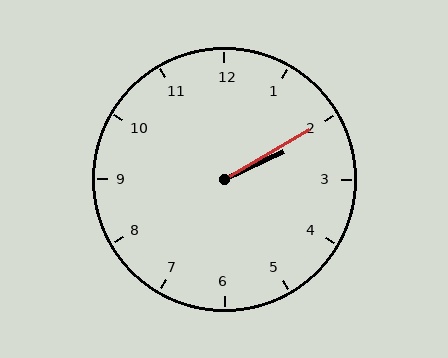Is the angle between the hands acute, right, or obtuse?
It is acute.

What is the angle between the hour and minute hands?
Approximately 5 degrees.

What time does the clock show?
2:10.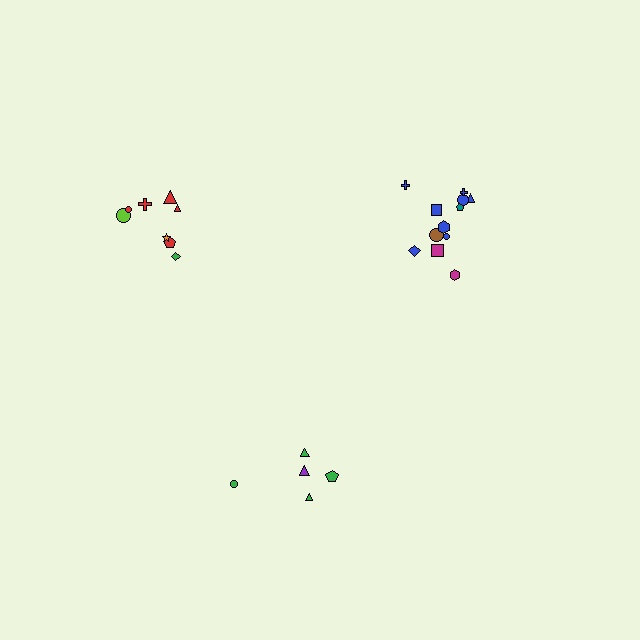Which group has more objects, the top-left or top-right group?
The top-right group.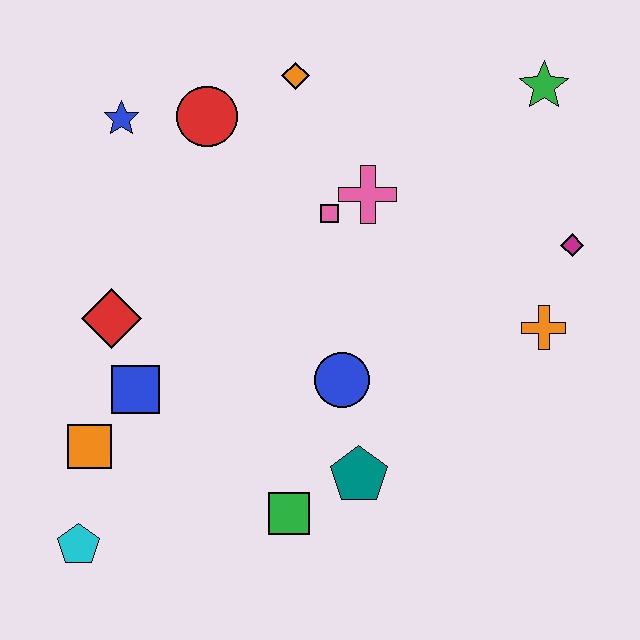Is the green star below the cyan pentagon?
No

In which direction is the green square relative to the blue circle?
The green square is below the blue circle.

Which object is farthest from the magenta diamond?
The cyan pentagon is farthest from the magenta diamond.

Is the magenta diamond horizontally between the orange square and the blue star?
No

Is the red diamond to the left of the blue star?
Yes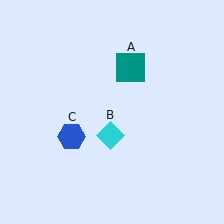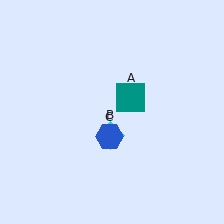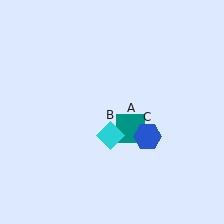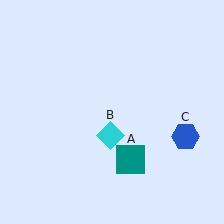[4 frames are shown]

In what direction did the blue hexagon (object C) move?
The blue hexagon (object C) moved right.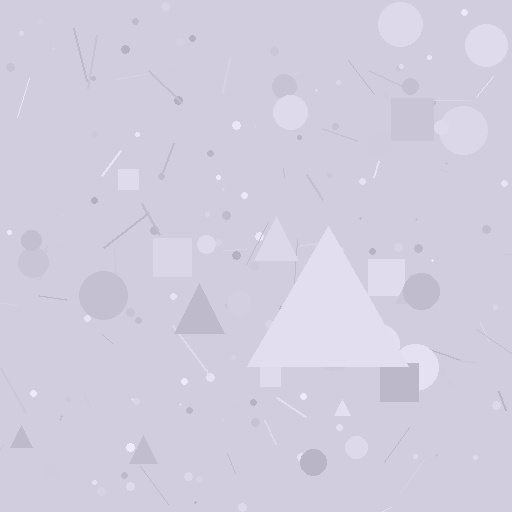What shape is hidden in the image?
A triangle is hidden in the image.